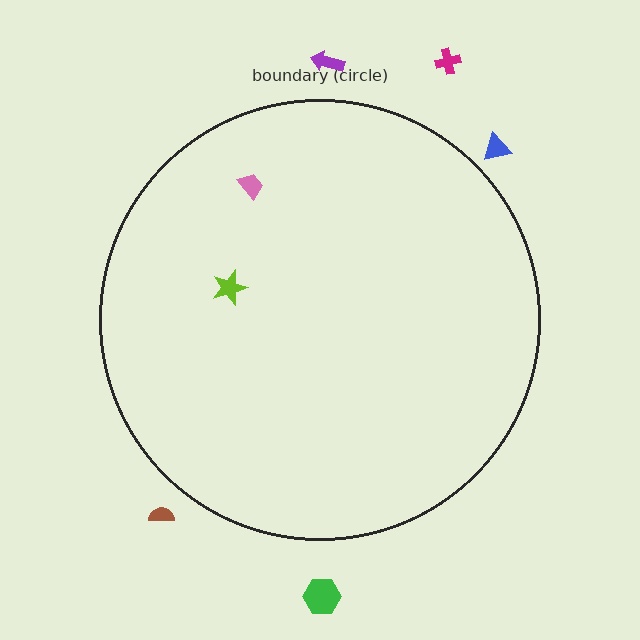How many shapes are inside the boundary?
2 inside, 5 outside.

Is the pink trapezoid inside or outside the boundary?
Inside.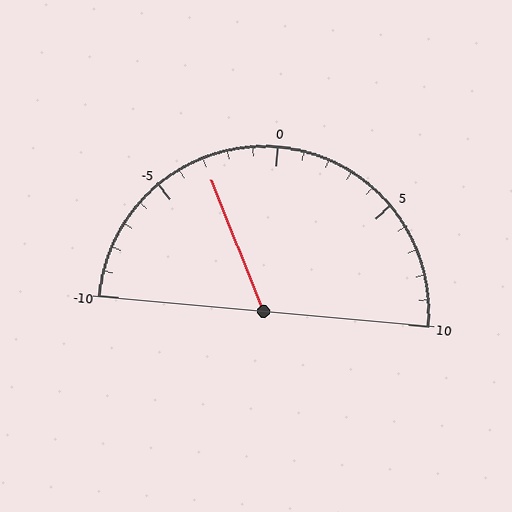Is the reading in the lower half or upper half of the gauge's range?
The reading is in the lower half of the range (-10 to 10).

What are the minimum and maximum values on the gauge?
The gauge ranges from -10 to 10.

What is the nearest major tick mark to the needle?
The nearest major tick mark is -5.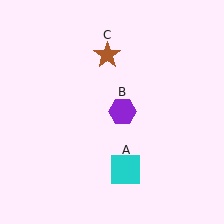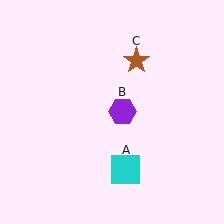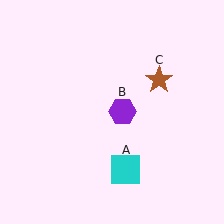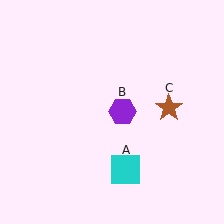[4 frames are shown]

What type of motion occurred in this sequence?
The brown star (object C) rotated clockwise around the center of the scene.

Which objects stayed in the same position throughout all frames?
Cyan square (object A) and purple hexagon (object B) remained stationary.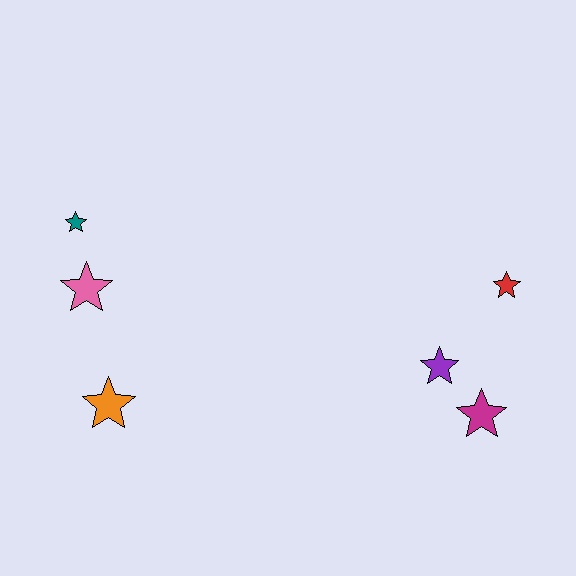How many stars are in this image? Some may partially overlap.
There are 6 stars.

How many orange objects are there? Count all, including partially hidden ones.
There is 1 orange object.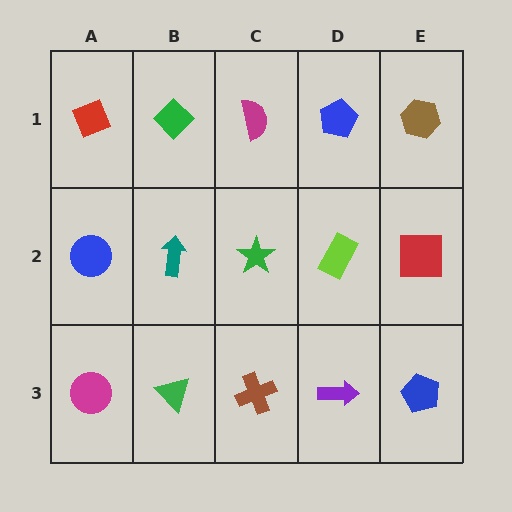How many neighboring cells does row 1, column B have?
3.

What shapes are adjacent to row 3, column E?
A red square (row 2, column E), a purple arrow (row 3, column D).